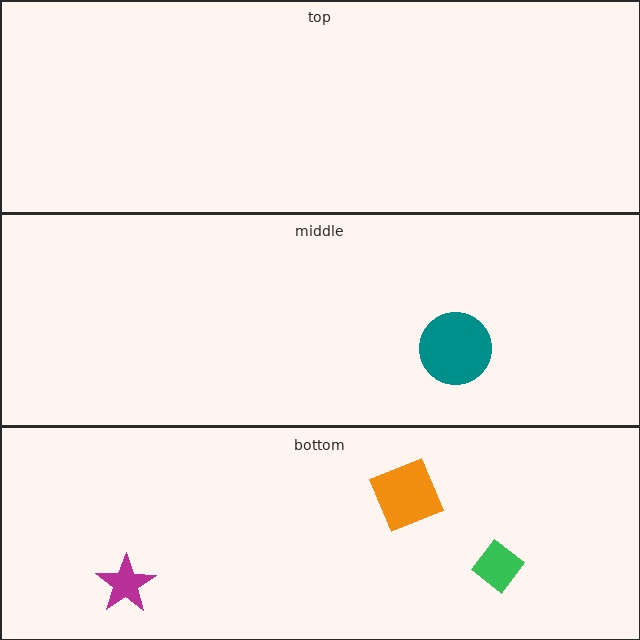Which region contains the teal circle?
The middle region.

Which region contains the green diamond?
The bottom region.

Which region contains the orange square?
The bottom region.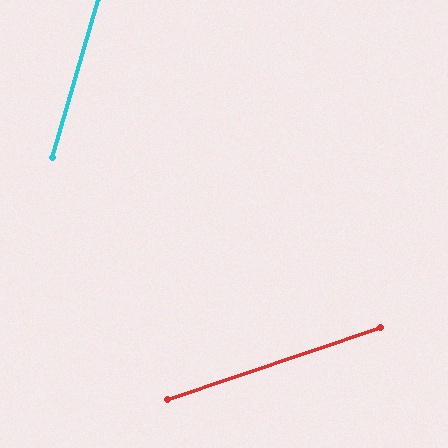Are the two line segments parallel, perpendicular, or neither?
Neither parallel nor perpendicular — they differ by about 55°.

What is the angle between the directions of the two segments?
Approximately 55 degrees.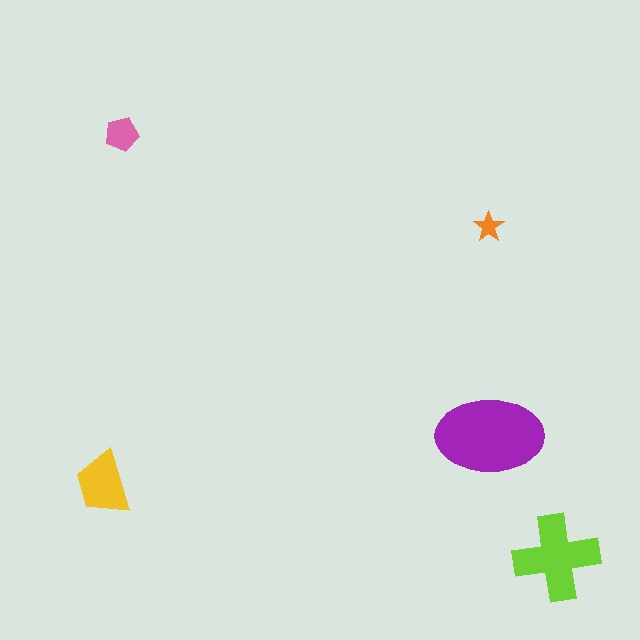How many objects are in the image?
There are 5 objects in the image.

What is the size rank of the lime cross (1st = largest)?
2nd.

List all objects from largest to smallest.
The purple ellipse, the lime cross, the yellow trapezoid, the pink pentagon, the orange star.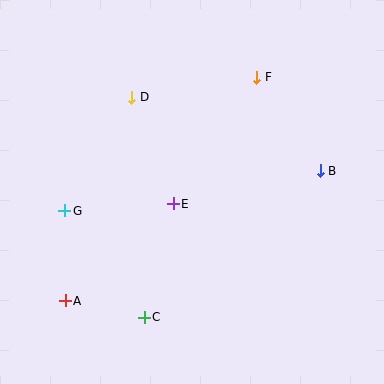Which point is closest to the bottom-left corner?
Point A is closest to the bottom-left corner.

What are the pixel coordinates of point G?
Point G is at (65, 211).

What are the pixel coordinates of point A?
Point A is at (65, 301).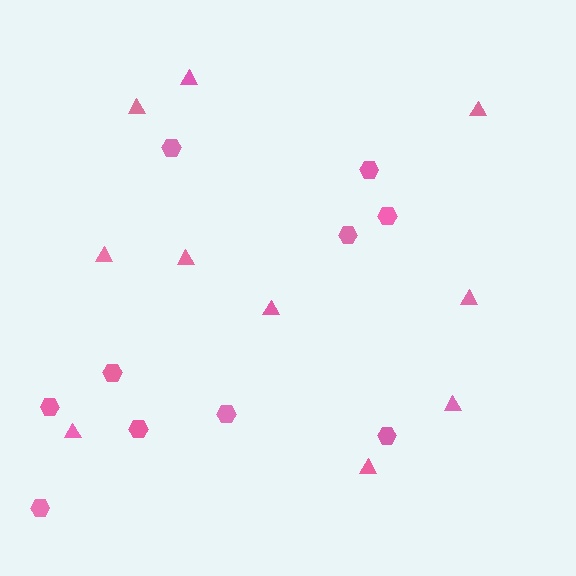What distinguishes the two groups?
There are 2 groups: one group of triangles (10) and one group of hexagons (10).